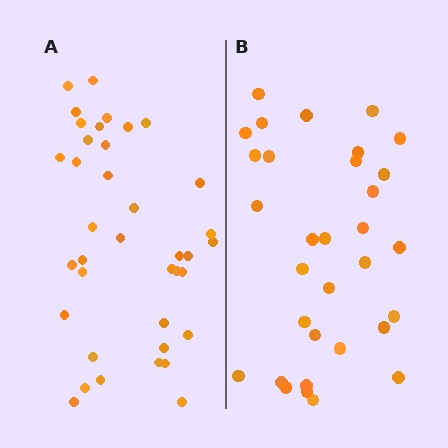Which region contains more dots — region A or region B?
Region A (the left region) has more dots.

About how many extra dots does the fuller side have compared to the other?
Region A has about 6 more dots than region B.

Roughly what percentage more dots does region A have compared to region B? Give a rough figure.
About 20% more.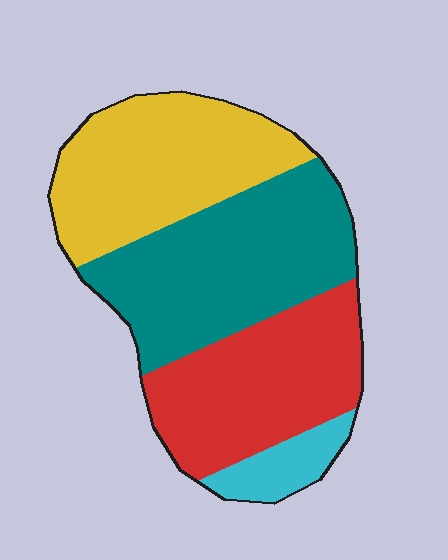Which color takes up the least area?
Cyan, at roughly 5%.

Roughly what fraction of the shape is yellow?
Yellow takes up between a sixth and a third of the shape.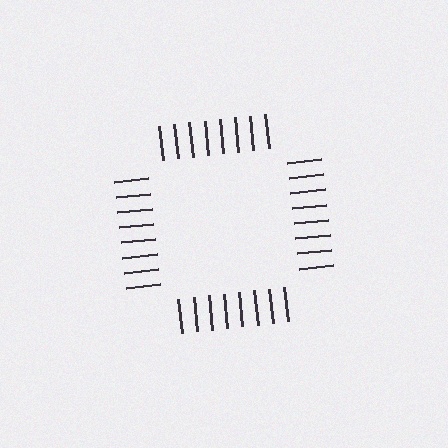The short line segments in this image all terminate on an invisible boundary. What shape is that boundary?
An illusory square — the line segments terminate on its edges but no continuous stroke is drawn.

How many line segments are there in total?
32 — 8 along each of the 4 edges.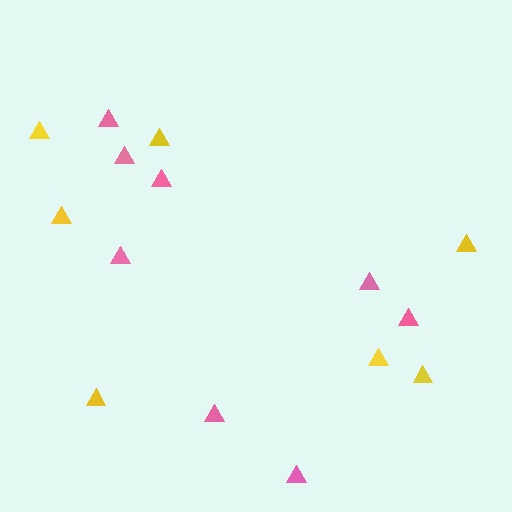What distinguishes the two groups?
There are 2 groups: one group of yellow triangles (7) and one group of pink triangles (8).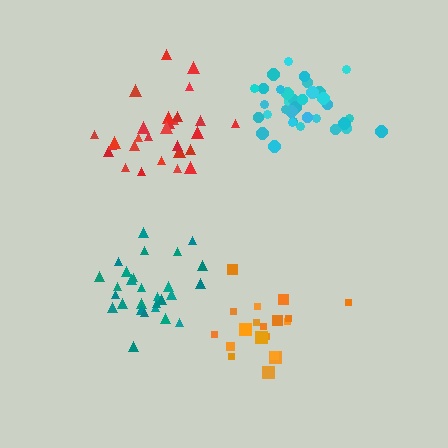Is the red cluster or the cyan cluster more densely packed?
Red.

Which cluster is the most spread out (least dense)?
Orange.